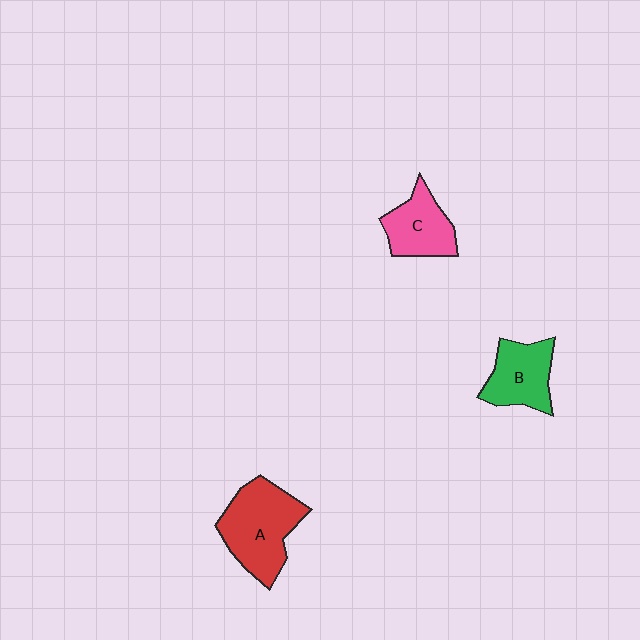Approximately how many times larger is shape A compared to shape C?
Approximately 1.6 times.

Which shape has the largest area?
Shape A (red).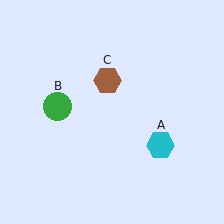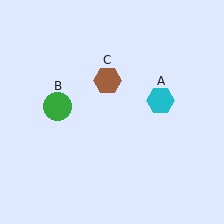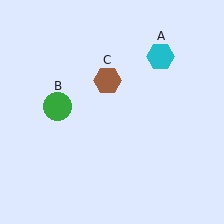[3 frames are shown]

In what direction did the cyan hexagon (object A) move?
The cyan hexagon (object A) moved up.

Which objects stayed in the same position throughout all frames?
Green circle (object B) and brown hexagon (object C) remained stationary.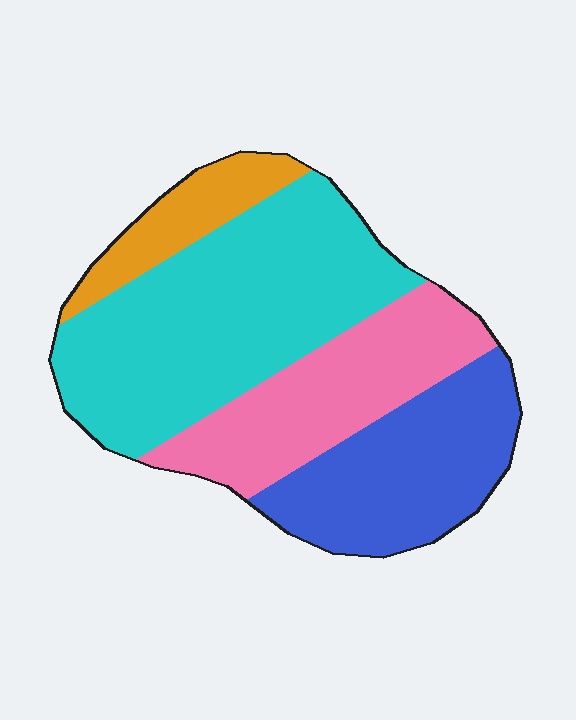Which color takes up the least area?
Orange, at roughly 10%.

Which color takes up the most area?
Cyan, at roughly 40%.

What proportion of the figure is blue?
Blue covers about 25% of the figure.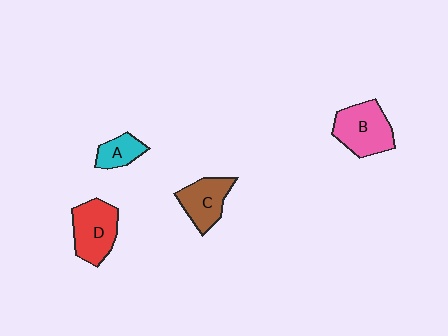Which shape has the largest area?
Shape B (pink).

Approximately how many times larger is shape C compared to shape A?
Approximately 1.6 times.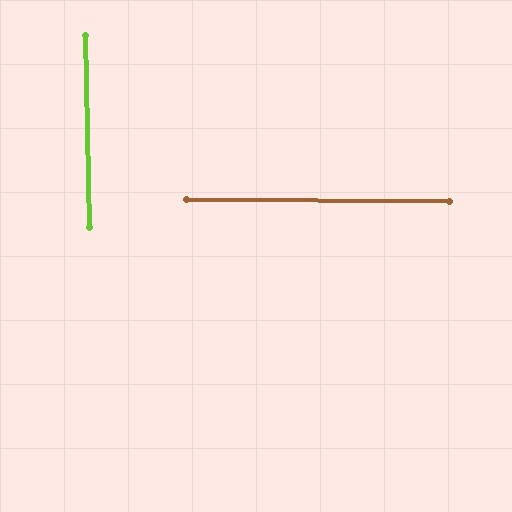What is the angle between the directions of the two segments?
Approximately 88 degrees.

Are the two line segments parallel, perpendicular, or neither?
Perpendicular — they meet at approximately 88°.